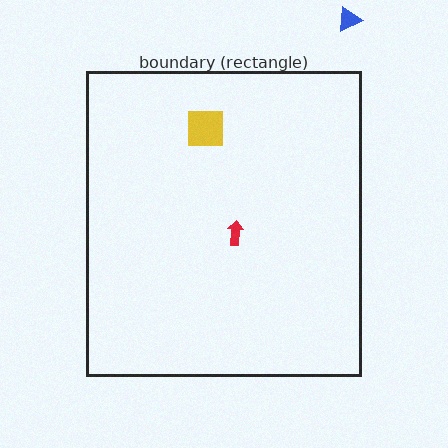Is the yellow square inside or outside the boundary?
Inside.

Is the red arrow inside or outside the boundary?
Inside.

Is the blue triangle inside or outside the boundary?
Outside.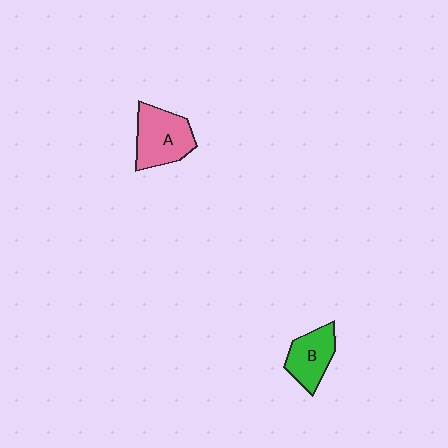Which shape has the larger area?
Shape A (pink).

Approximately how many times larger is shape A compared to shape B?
Approximately 1.3 times.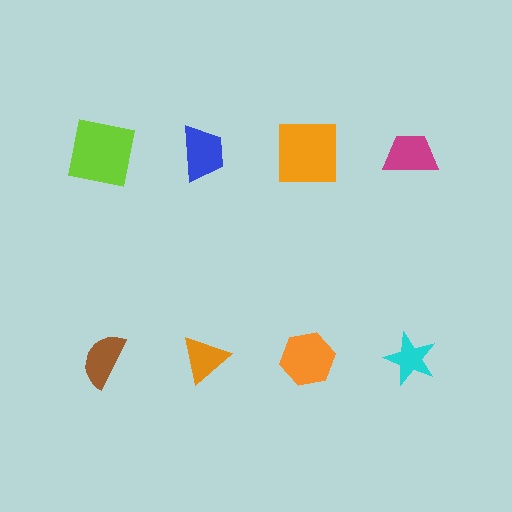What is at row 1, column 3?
An orange square.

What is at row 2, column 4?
A cyan star.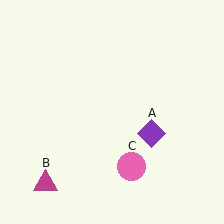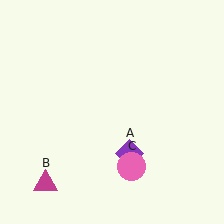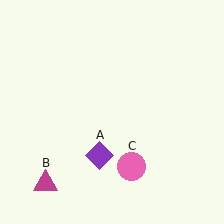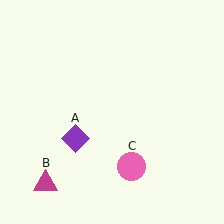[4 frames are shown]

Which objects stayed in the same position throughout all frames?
Magenta triangle (object B) and pink circle (object C) remained stationary.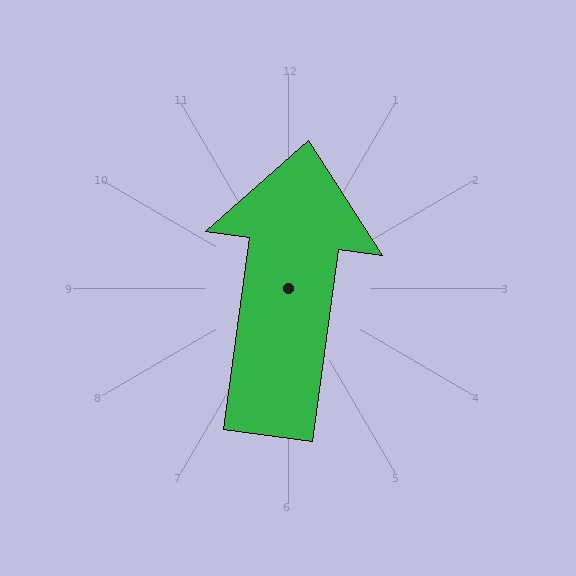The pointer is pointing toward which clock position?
Roughly 12 o'clock.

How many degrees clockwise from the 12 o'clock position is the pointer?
Approximately 8 degrees.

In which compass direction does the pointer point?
North.